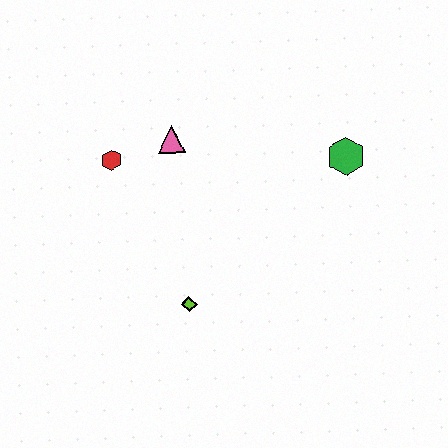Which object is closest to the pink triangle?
The red hexagon is closest to the pink triangle.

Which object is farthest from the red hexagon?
The green hexagon is farthest from the red hexagon.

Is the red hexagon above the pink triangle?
No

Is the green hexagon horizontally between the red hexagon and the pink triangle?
No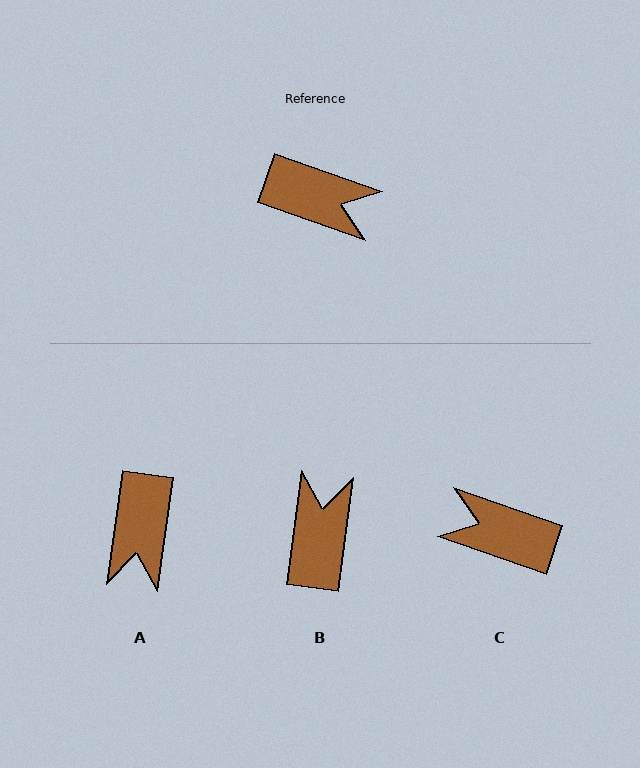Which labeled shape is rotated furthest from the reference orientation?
C, about 179 degrees away.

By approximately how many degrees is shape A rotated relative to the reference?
Approximately 79 degrees clockwise.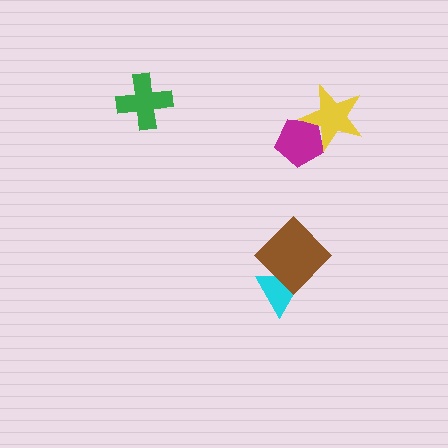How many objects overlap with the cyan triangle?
1 object overlaps with the cyan triangle.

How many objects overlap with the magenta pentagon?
1 object overlaps with the magenta pentagon.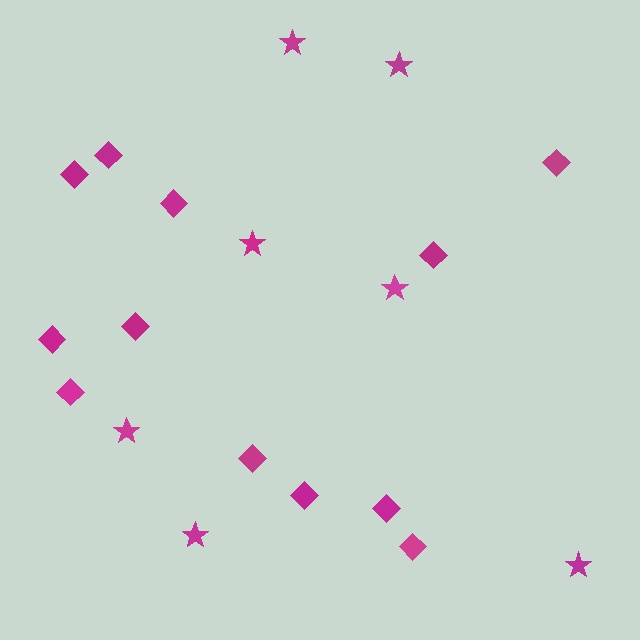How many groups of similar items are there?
There are 2 groups: one group of diamonds (12) and one group of stars (7).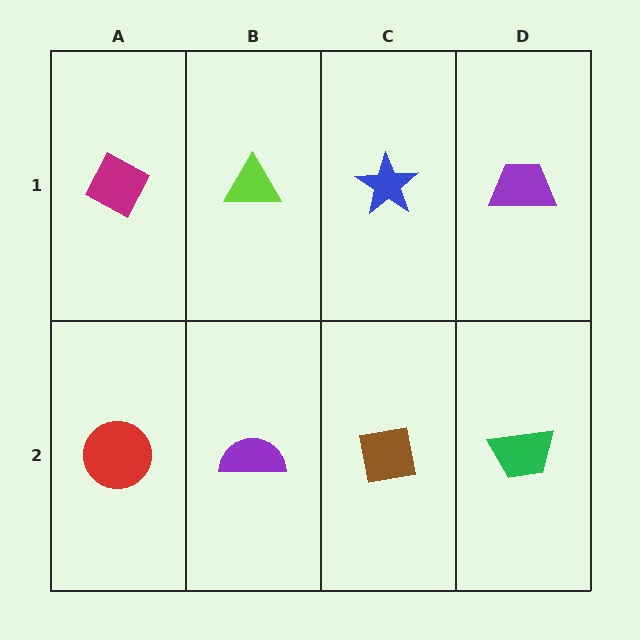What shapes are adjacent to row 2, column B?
A lime triangle (row 1, column B), a red circle (row 2, column A), a brown square (row 2, column C).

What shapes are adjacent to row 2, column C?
A blue star (row 1, column C), a purple semicircle (row 2, column B), a green trapezoid (row 2, column D).